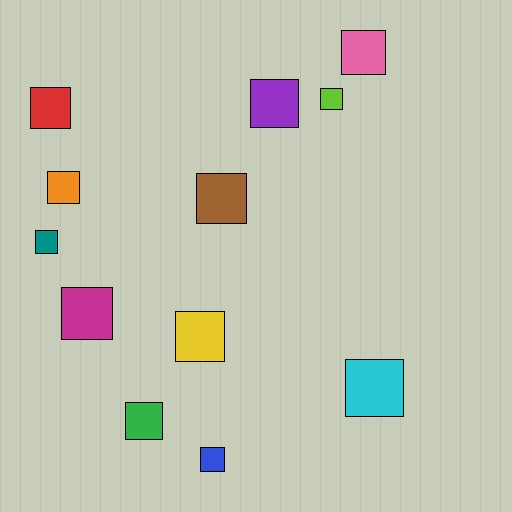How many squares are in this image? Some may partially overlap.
There are 12 squares.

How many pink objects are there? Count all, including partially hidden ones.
There is 1 pink object.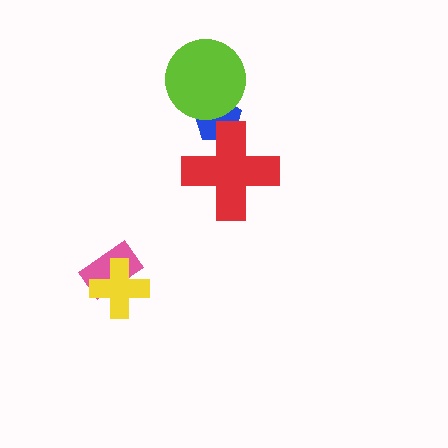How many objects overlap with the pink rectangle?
1 object overlaps with the pink rectangle.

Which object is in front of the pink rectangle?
The yellow cross is in front of the pink rectangle.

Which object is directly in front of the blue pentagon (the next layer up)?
The red cross is directly in front of the blue pentagon.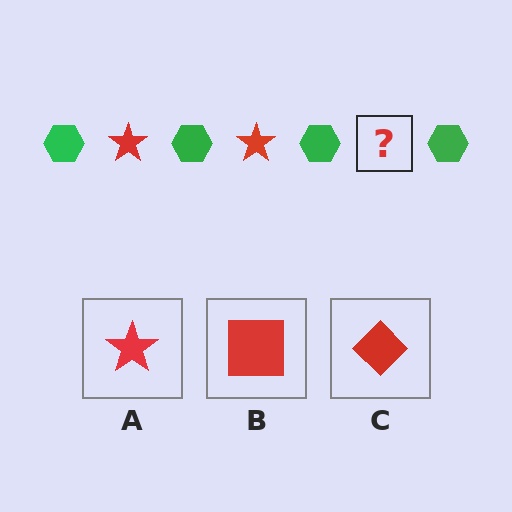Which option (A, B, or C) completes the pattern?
A.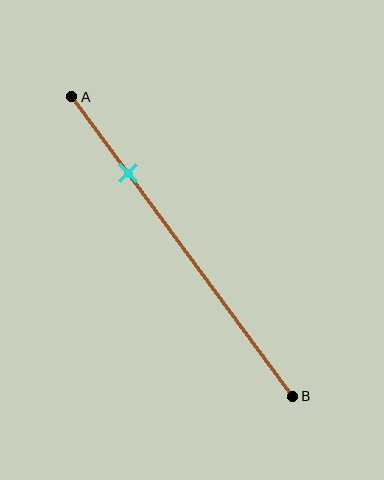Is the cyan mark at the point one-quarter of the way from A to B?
Yes, the mark is approximately at the one-quarter point.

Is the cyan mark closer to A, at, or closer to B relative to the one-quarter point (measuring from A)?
The cyan mark is approximately at the one-quarter point of segment AB.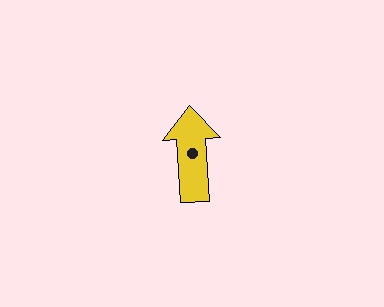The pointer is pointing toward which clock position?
Roughly 12 o'clock.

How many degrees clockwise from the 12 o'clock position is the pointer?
Approximately 357 degrees.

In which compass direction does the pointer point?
North.